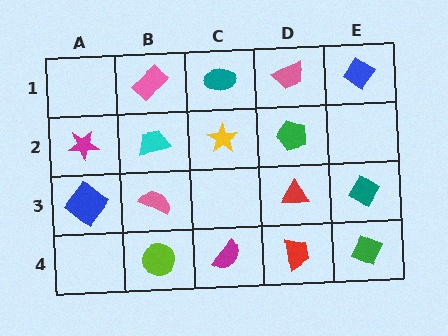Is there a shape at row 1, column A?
No, that cell is empty.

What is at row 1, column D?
A pink trapezoid.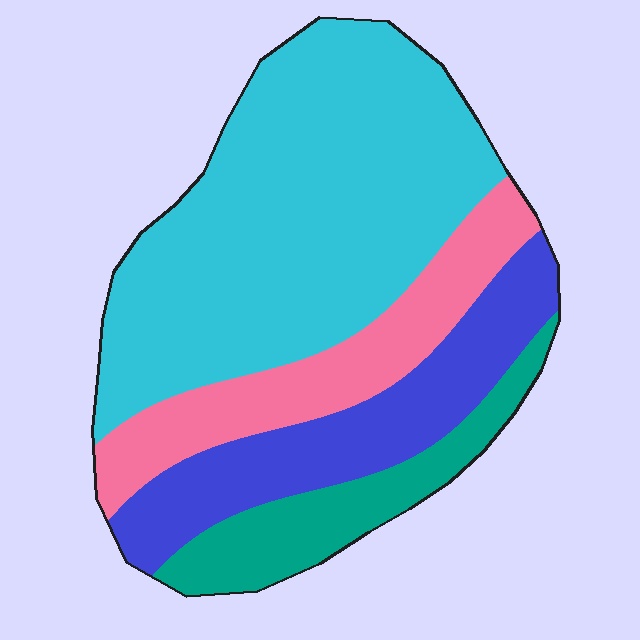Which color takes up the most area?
Cyan, at roughly 50%.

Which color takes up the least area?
Teal, at roughly 15%.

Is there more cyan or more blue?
Cyan.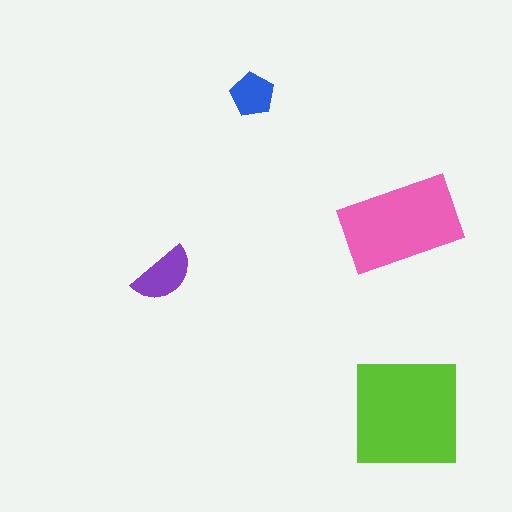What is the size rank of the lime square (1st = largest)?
1st.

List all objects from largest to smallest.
The lime square, the pink rectangle, the purple semicircle, the blue pentagon.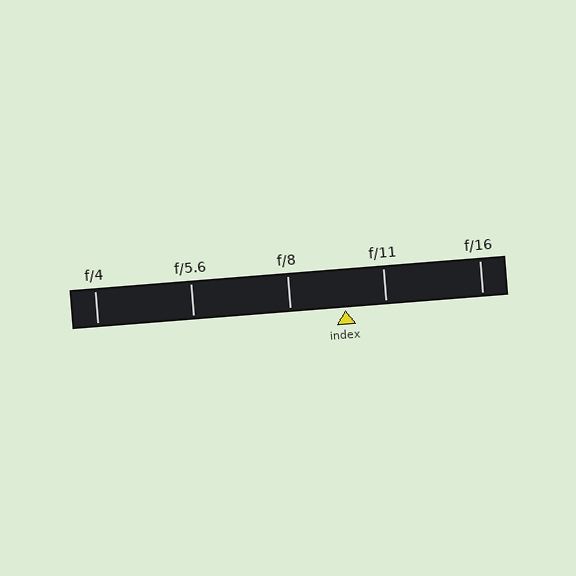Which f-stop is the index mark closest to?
The index mark is closest to f/11.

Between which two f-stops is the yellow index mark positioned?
The index mark is between f/8 and f/11.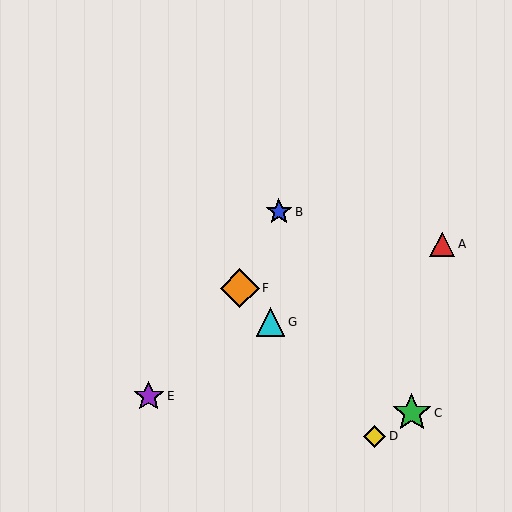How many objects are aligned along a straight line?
3 objects (D, F, G) are aligned along a straight line.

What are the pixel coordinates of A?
Object A is at (442, 244).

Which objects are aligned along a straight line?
Objects D, F, G are aligned along a straight line.